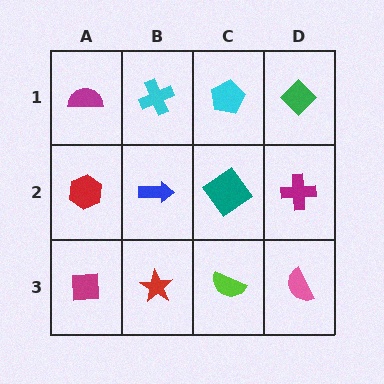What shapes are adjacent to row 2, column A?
A magenta semicircle (row 1, column A), a magenta square (row 3, column A), a blue arrow (row 2, column B).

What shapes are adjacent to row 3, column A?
A red hexagon (row 2, column A), a red star (row 3, column B).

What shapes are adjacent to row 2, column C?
A cyan pentagon (row 1, column C), a lime semicircle (row 3, column C), a blue arrow (row 2, column B), a magenta cross (row 2, column D).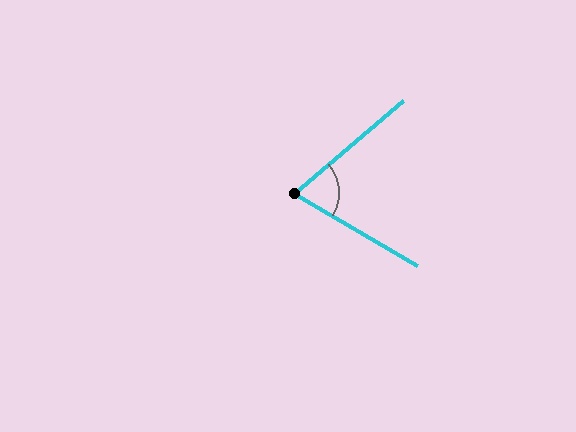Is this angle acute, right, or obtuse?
It is acute.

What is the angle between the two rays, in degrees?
Approximately 71 degrees.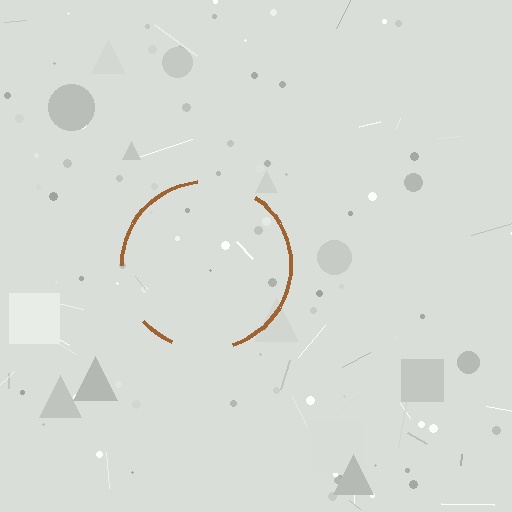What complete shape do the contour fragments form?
The contour fragments form a circle.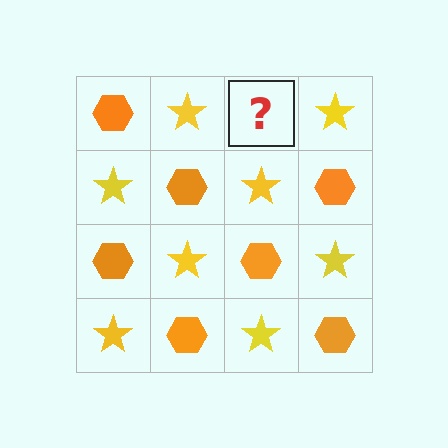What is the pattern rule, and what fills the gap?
The rule is that it alternates orange hexagon and yellow star in a checkerboard pattern. The gap should be filled with an orange hexagon.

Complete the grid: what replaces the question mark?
The question mark should be replaced with an orange hexagon.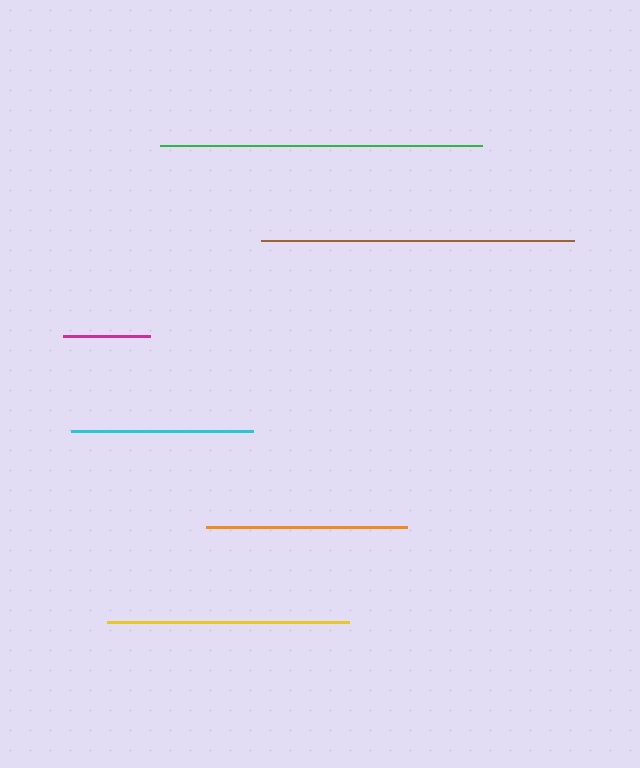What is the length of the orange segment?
The orange segment is approximately 201 pixels long.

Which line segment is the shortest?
The magenta line is the shortest at approximately 87 pixels.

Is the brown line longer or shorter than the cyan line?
The brown line is longer than the cyan line.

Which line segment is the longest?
The green line is the longest at approximately 322 pixels.